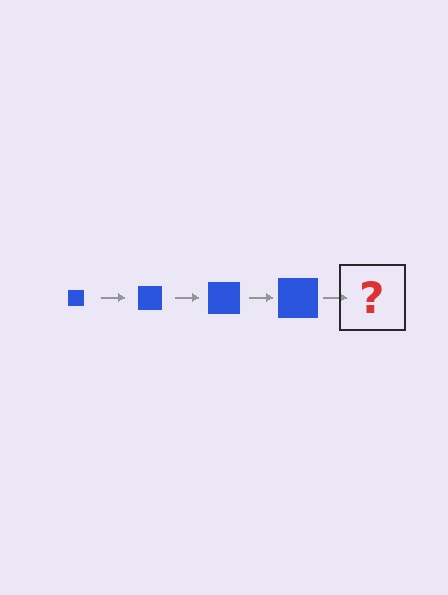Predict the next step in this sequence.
The next step is a blue square, larger than the previous one.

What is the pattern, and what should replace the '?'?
The pattern is that the square gets progressively larger each step. The '?' should be a blue square, larger than the previous one.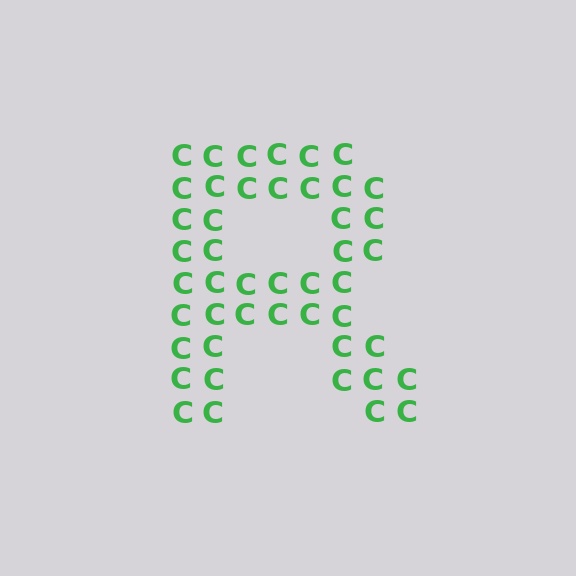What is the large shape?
The large shape is the letter R.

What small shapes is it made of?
It is made of small letter C's.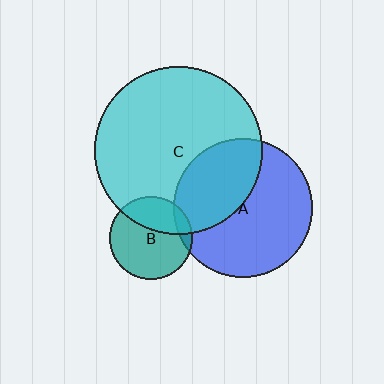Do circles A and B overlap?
Yes.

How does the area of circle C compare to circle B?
Approximately 4.1 times.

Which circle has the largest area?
Circle C (cyan).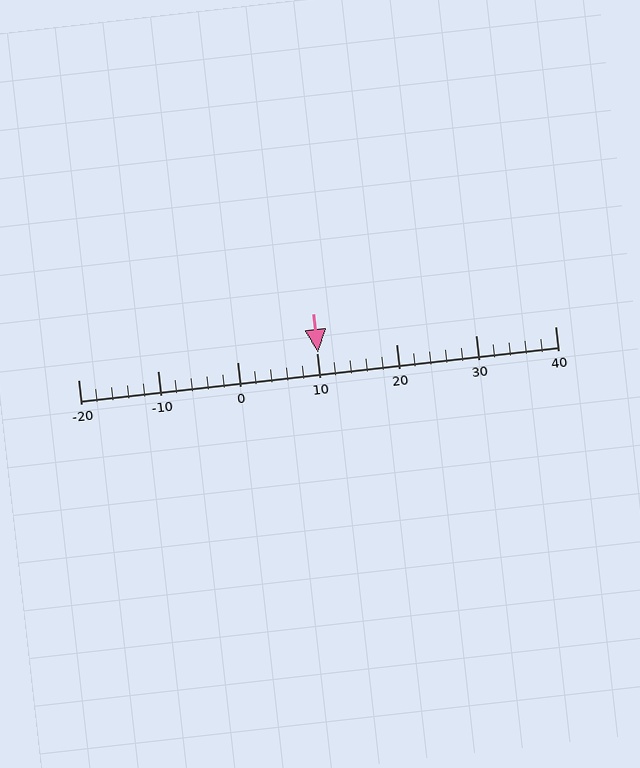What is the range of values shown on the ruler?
The ruler shows values from -20 to 40.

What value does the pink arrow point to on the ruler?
The pink arrow points to approximately 10.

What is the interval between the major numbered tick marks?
The major tick marks are spaced 10 units apart.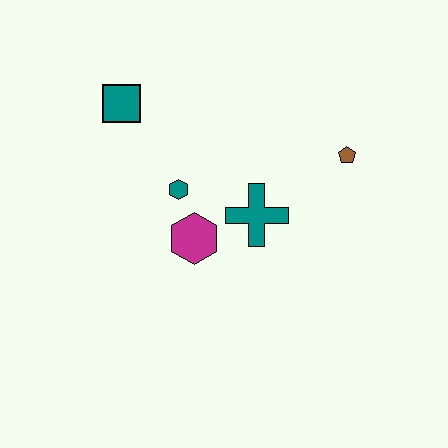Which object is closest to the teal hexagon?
The magenta hexagon is closest to the teal hexagon.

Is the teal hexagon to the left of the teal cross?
Yes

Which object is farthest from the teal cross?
The teal square is farthest from the teal cross.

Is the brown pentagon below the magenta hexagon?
No